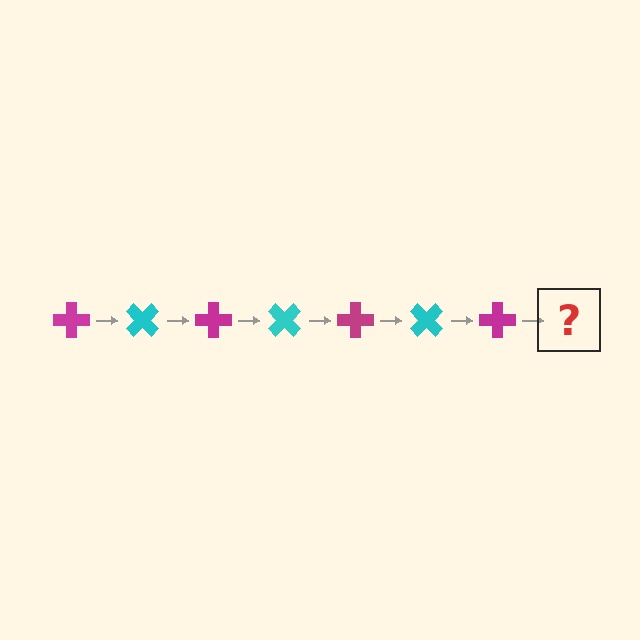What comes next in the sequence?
The next element should be a cyan cross, rotated 315 degrees from the start.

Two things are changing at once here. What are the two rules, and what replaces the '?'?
The two rules are that it rotates 45 degrees each step and the color cycles through magenta and cyan. The '?' should be a cyan cross, rotated 315 degrees from the start.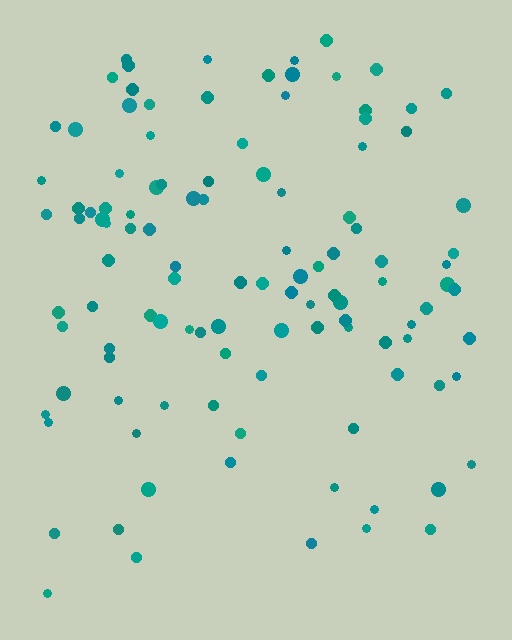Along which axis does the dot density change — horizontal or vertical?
Vertical.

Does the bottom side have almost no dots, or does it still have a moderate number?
Still a moderate number, just noticeably fewer than the top.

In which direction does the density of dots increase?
From bottom to top, with the top side densest.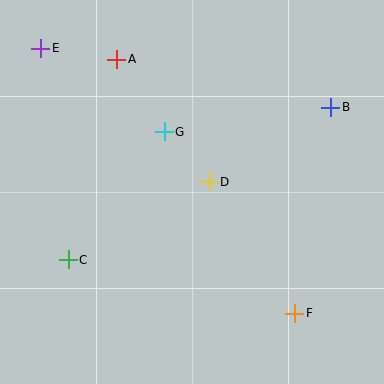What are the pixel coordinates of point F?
Point F is at (294, 313).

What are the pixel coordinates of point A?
Point A is at (117, 59).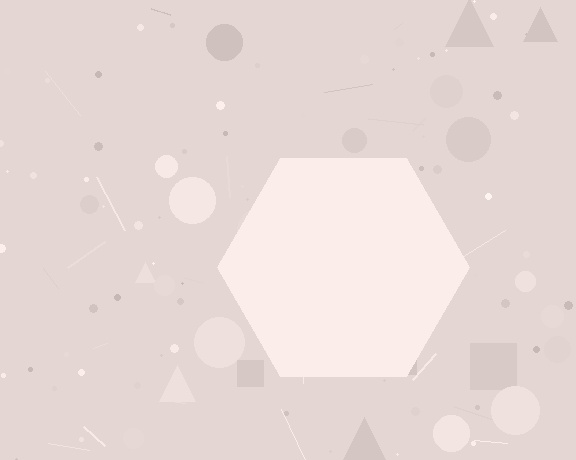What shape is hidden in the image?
A hexagon is hidden in the image.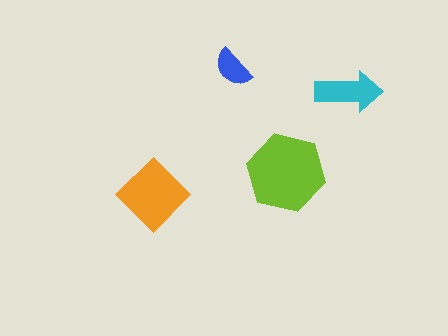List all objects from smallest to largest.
The blue semicircle, the cyan arrow, the orange diamond, the lime hexagon.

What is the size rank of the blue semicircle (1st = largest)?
4th.